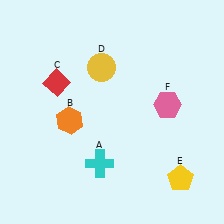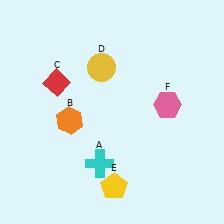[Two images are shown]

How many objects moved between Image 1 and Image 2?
1 object moved between the two images.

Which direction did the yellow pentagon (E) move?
The yellow pentagon (E) moved left.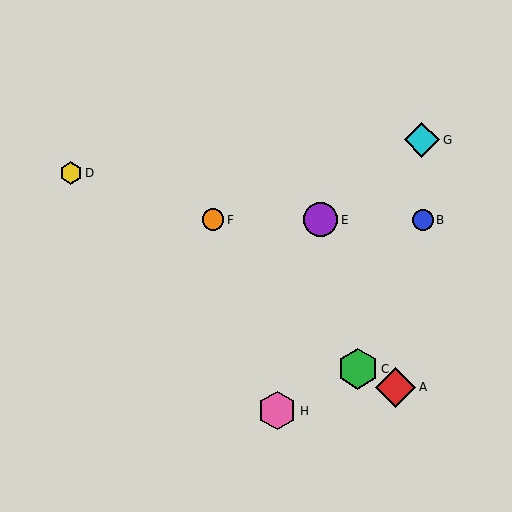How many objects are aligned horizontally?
3 objects (B, E, F) are aligned horizontally.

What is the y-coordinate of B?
Object B is at y≈220.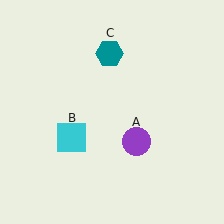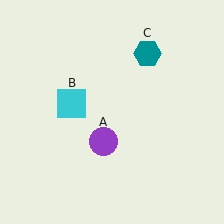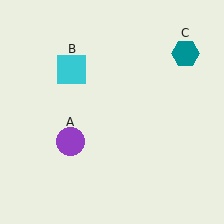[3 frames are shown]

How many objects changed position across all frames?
3 objects changed position: purple circle (object A), cyan square (object B), teal hexagon (object C).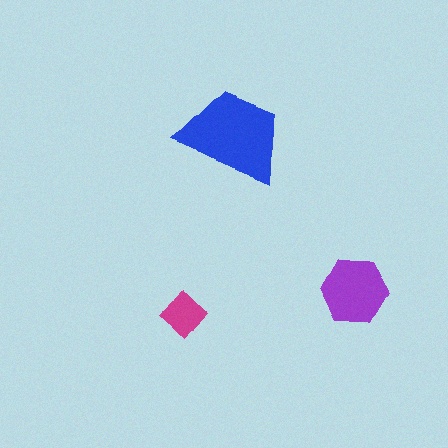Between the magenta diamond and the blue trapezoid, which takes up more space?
The blue trapezoid.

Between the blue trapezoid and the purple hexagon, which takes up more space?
The blue trapezoid.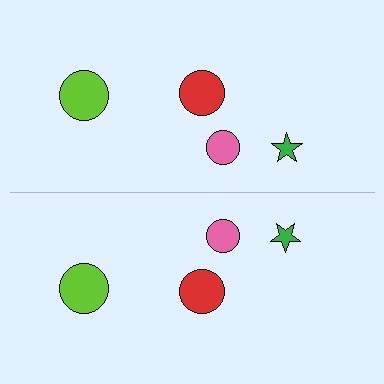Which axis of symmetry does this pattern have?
The pattern has a horizontal axis of symmetry running through the center of the image.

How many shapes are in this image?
There are 8 shapes in this image.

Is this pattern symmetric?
Yes, this pattern has bilateral (reflection) symmetry.